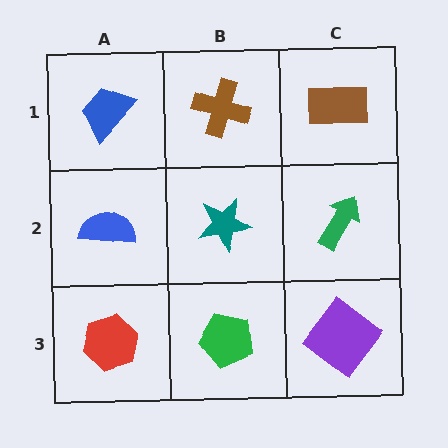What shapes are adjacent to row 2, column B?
A brown cross (row 1, column B), a green pentagon (row 3, column B), a blue semicircle (row 2, column A), a green arrow (row 2, column C).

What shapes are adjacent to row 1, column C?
A green arrow (row 2, column C), a brown cross (row 1, column B).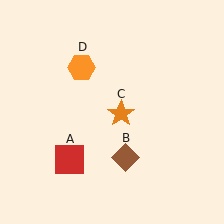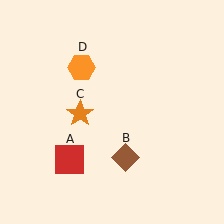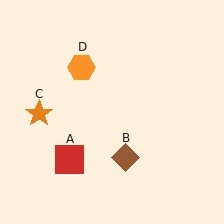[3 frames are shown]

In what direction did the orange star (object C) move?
The orange star (object C) moved left.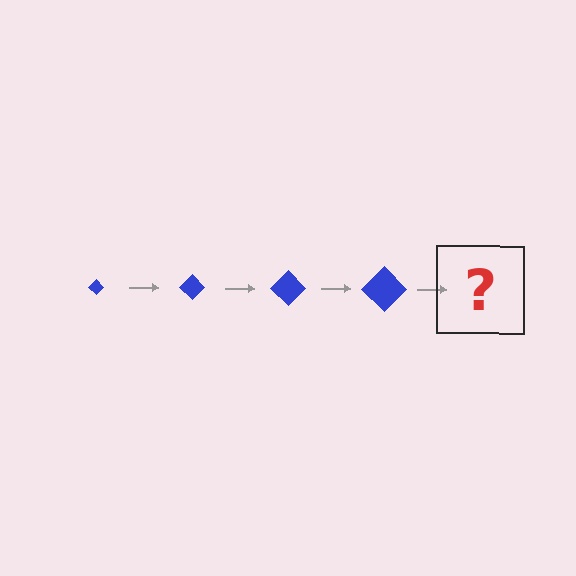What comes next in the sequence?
The next element should be a blue diamond, larger than the previous one.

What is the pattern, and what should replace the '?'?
The pattern is that the diamond gets progressively larger each step. The '?' should be a blue diamond, larger than the previous one.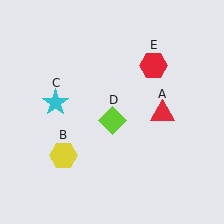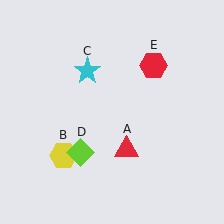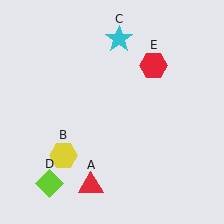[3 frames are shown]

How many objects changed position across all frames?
3 objects changed position: red triangle (object A), cyan star (object C), lime diamond (object D).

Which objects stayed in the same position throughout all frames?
Yellow hexagon (object B) and red hexagon (object E) remained stationary.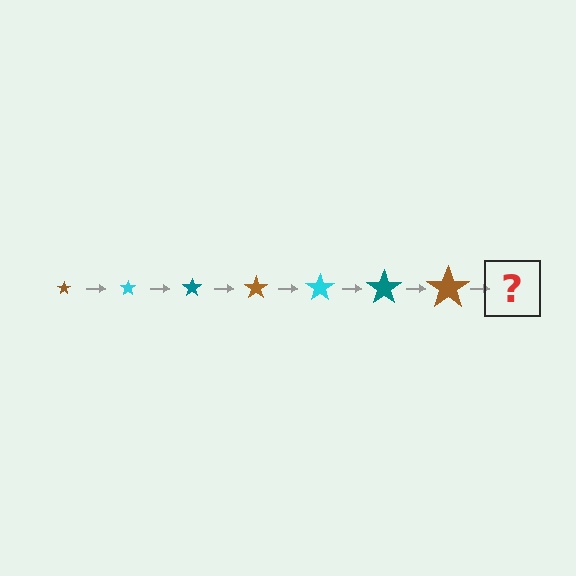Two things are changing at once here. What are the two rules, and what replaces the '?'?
The two rules are that the star grows larger each step and the color cycles through brown, cyan, and teal. The '?' should be a cyan star, larger than the previous one.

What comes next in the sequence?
The next element should be a cyan star, larger than the previous one.